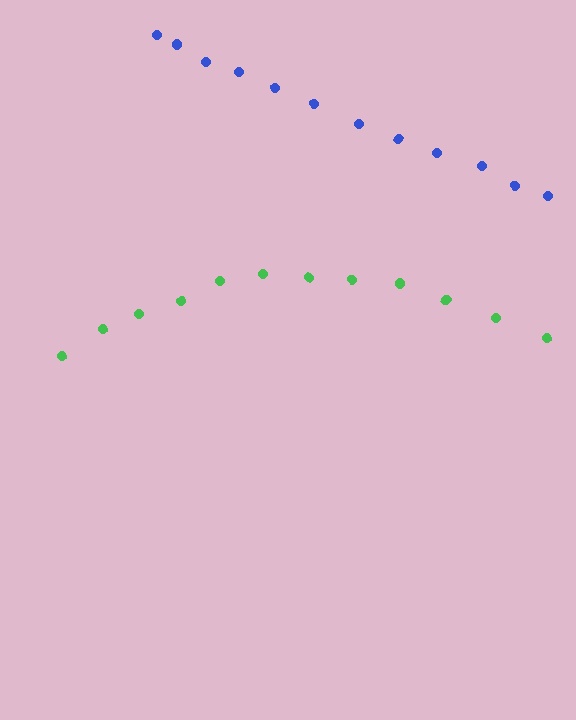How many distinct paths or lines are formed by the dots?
There are 2 distinct paths.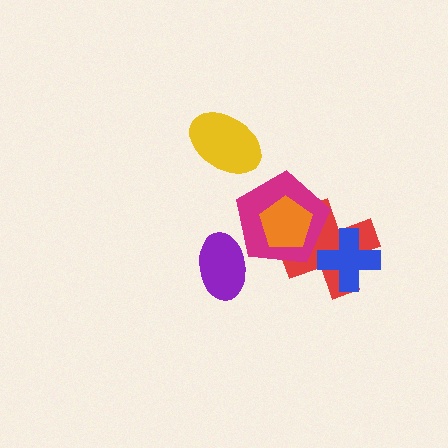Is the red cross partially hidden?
Yes, it is partially covered by another shape.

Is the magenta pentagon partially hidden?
Yes, it is partially covered by another shape.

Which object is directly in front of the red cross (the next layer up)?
The blue cross is directly in front of the red cross.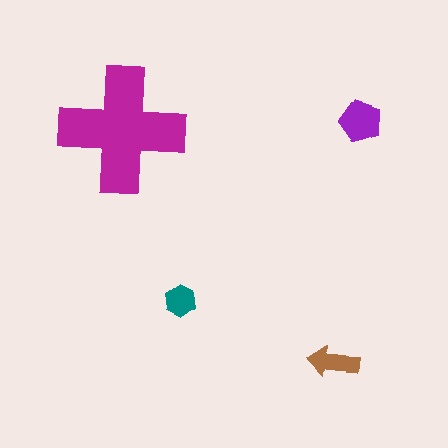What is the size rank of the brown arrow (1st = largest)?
3rd.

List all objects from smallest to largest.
The teal hexagon, the brown arrow, the purple pentagon, the magenta cross.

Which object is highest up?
The purple pentagon is topmost.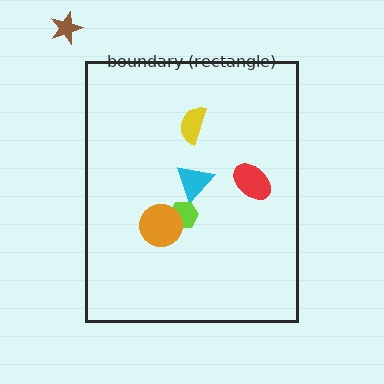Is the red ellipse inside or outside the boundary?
Inside.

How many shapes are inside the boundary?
5 inside, 1 outside.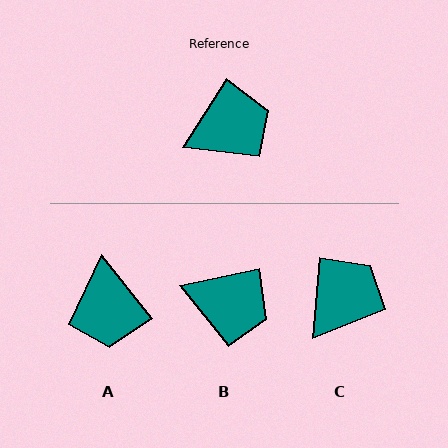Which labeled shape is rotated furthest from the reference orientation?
A, about 109 degrees away.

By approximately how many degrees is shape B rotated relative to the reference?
Approximately 45 degrees clockwise.